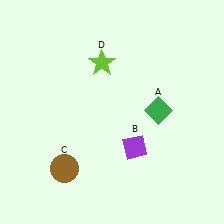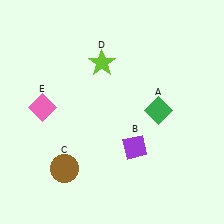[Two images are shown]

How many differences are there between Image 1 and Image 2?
There is 1 difference between the two images.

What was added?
A pink diamond (E) was added in Image 2.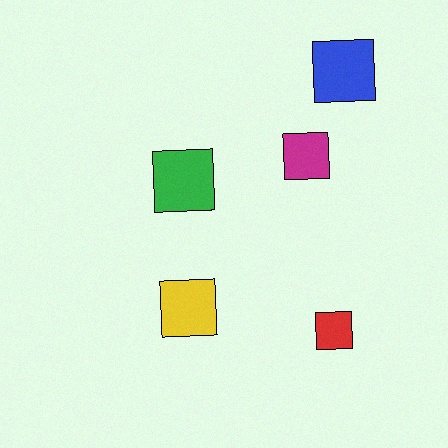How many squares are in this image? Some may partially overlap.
There are 5 squares.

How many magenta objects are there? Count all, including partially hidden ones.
There is 1 magenta object.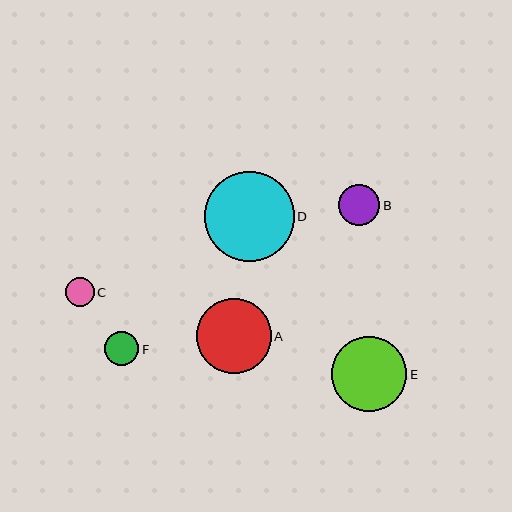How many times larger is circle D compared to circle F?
Circle D is approximately 2.6 times the size of circle F.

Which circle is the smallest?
Circle C is the smallest with a size of approximately 29 pixels.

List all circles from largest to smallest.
From largest to smallest: D, E, A, B, F, C.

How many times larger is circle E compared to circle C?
Circle E is approximately 2.6 times the size of circle C.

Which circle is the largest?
Circle D is the largest with a size of approximately 89 pixels.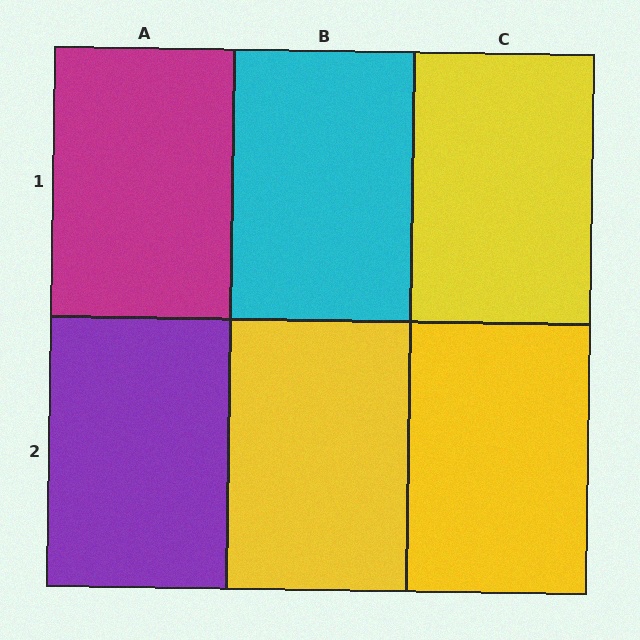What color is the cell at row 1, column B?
Cyan.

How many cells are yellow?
3 cells are yellow.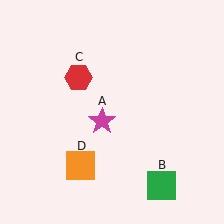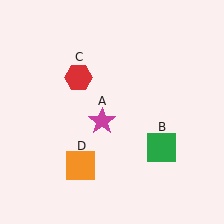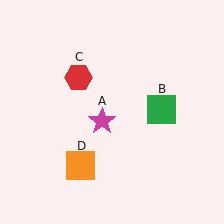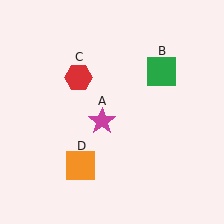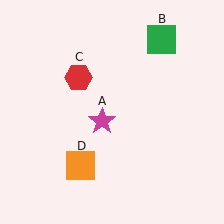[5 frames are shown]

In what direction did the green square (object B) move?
The green square (object B) moved up.